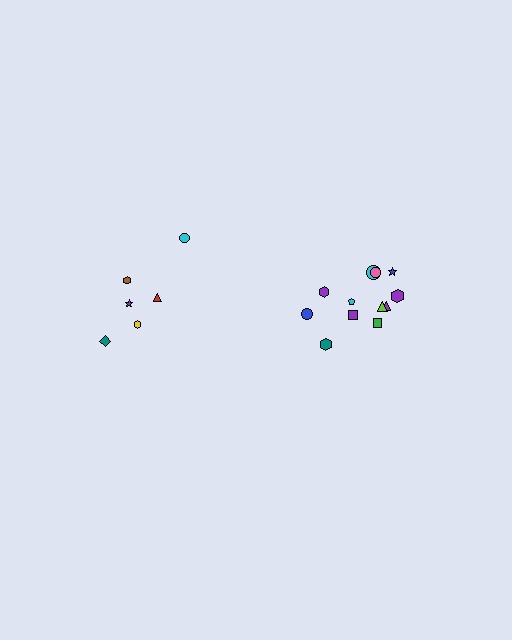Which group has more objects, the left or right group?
The right group.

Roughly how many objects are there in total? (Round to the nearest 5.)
Roughly 20 objects in total.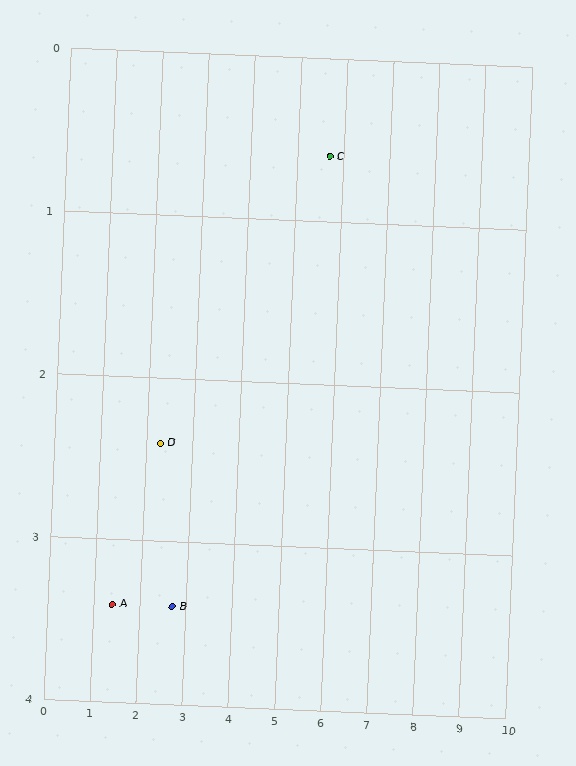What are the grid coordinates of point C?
Point C is at approximately (5.7, 0.6).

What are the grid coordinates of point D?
Point D is at approximately (2.3, 2.4).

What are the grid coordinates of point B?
Point B is at approximately (2.7, 3.4).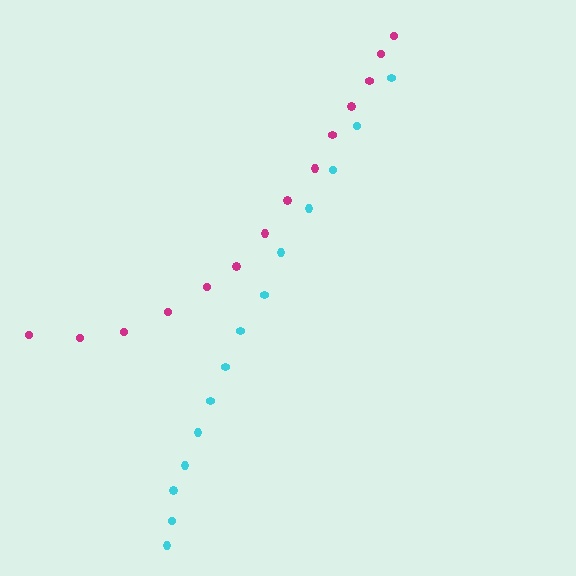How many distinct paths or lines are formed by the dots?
There are 2 distinct paths.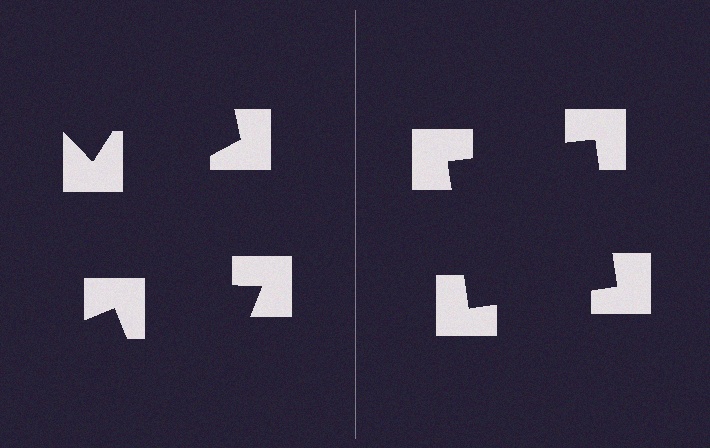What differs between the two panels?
The notched squares are positioned identically on both sides; only the wedge orientations differ. On the right they align to a square; on the left they are misaligned.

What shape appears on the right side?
An illusory square.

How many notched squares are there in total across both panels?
8 — 4 on each side.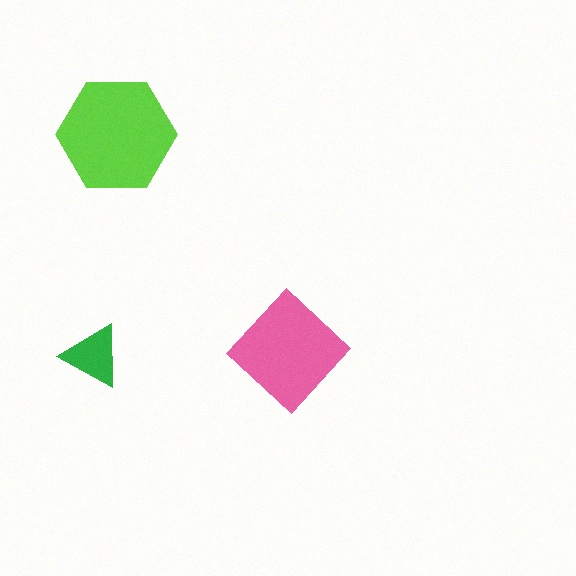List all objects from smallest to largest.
The green triangle, the pink diamond, the lime hexagon.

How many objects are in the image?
There are 3 objects in the image.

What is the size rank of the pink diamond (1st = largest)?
2nd.